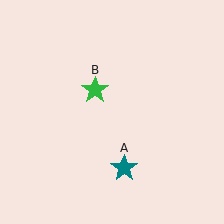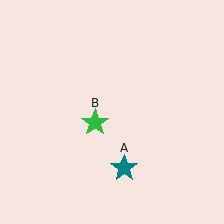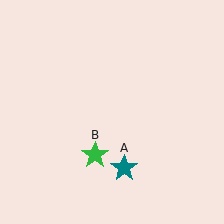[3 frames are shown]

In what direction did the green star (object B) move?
The green star (object B) moved down.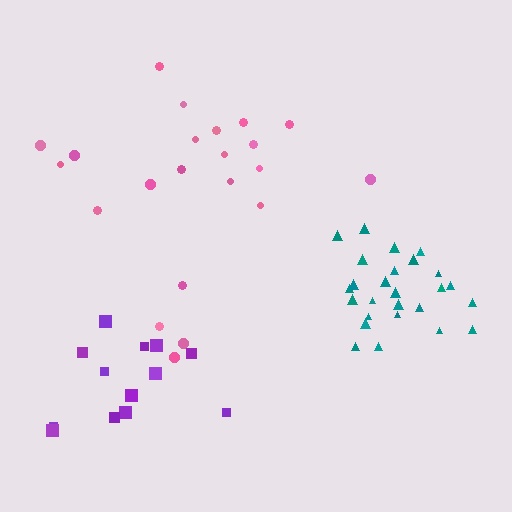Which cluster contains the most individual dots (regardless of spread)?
Teal (26).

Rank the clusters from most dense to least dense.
teal, purple, pink.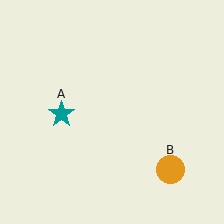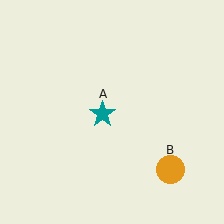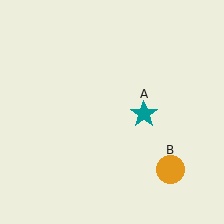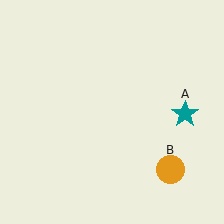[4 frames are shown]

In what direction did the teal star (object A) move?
The teal star (object A) moved right.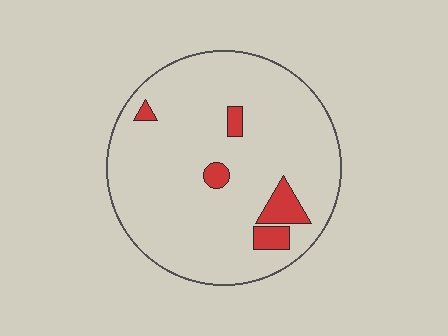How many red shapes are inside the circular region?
5.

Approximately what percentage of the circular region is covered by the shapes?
Approximately 10%.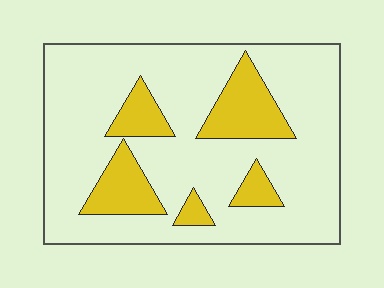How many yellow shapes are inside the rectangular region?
5.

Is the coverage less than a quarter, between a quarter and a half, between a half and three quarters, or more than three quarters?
Less than a quarter.